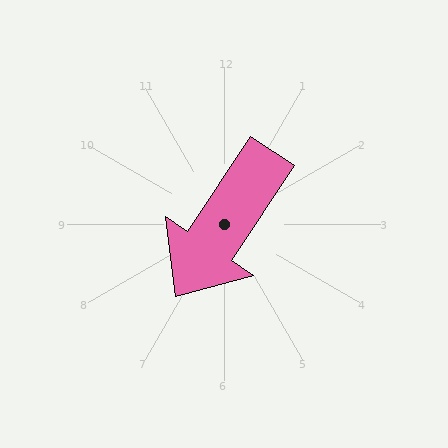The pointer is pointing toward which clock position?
Roughly 7 o'clock.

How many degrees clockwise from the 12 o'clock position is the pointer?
Approximately 214 degrees.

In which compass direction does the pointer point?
Southwest.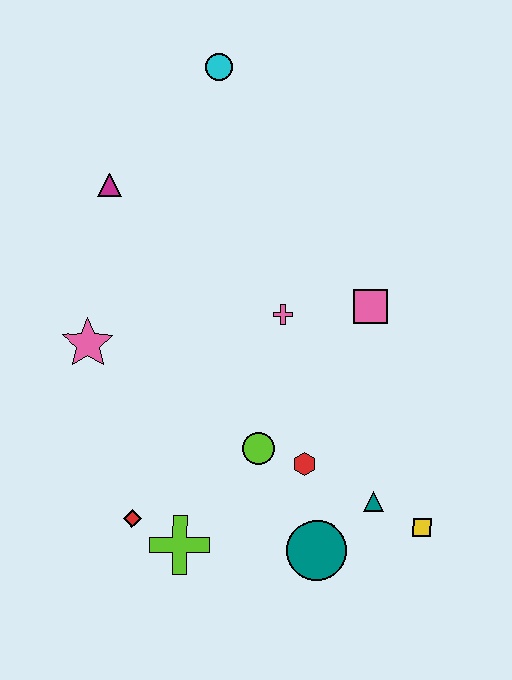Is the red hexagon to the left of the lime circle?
No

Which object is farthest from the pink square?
The red diamond is farthest from the pink square.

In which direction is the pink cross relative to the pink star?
The pink cross is to the right of the pink star.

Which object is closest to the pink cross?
The pink square is closest to the pink cross.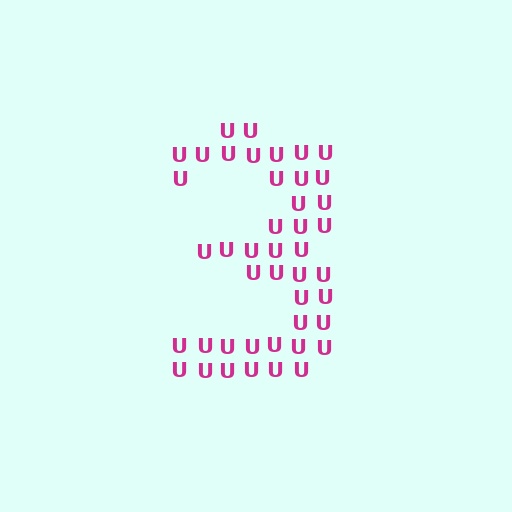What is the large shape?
The large shape is the digit 3.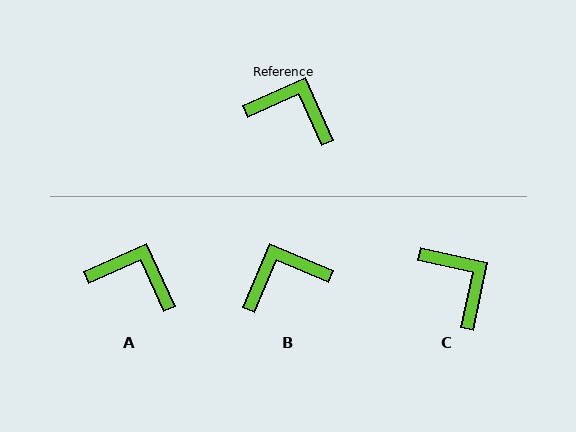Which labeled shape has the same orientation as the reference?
A.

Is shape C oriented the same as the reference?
No, it is off by about 37 degrees.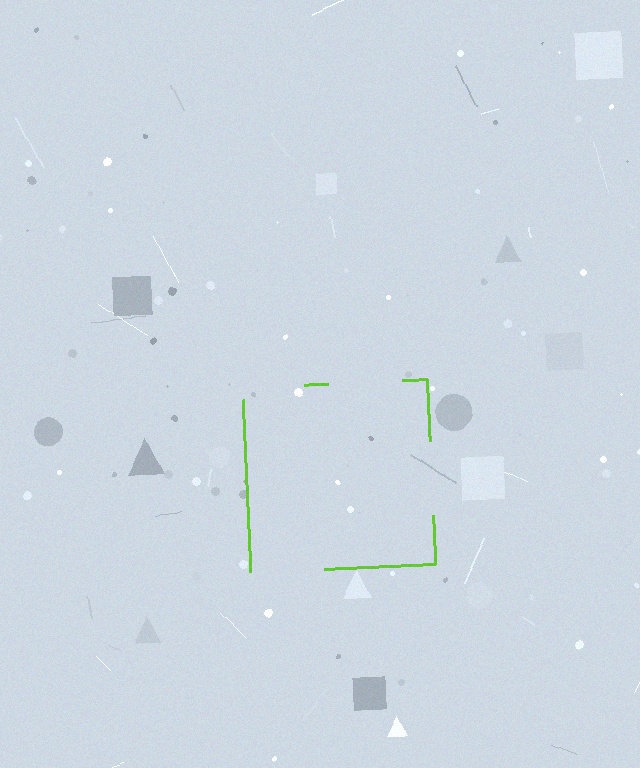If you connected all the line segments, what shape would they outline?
They would outline a square.